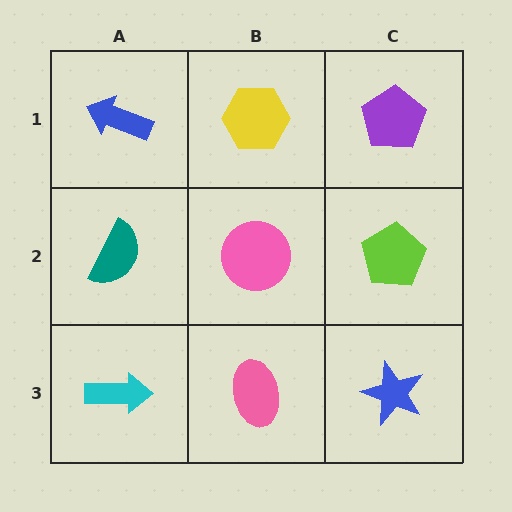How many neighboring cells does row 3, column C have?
2.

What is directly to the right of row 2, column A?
A pink circle.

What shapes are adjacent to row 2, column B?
A yellow hexagon (row 1, column B), a pink ellipse (row 3, column B), a teal semicircle (row 2, column A), a lime pentagon (row 2, column C).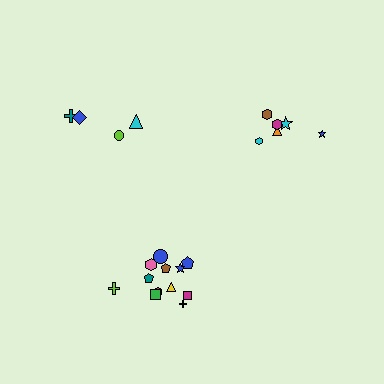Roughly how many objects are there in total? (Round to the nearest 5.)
Roughly 20 objects in total.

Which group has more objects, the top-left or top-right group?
The top-right group.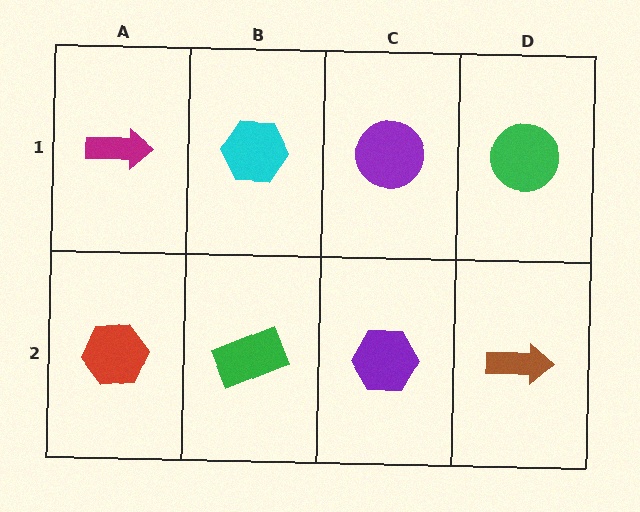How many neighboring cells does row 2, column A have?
2.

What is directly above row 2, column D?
A green circle.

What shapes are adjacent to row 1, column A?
A red hexagon (row 2, column A), a cyan hexagon (row 1, column B).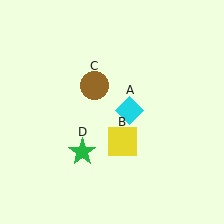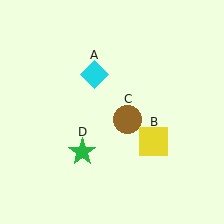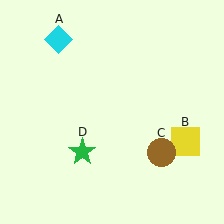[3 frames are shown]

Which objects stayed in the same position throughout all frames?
Green star (object D) remained stationary.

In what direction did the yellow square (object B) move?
The yellow square (object B) moved right.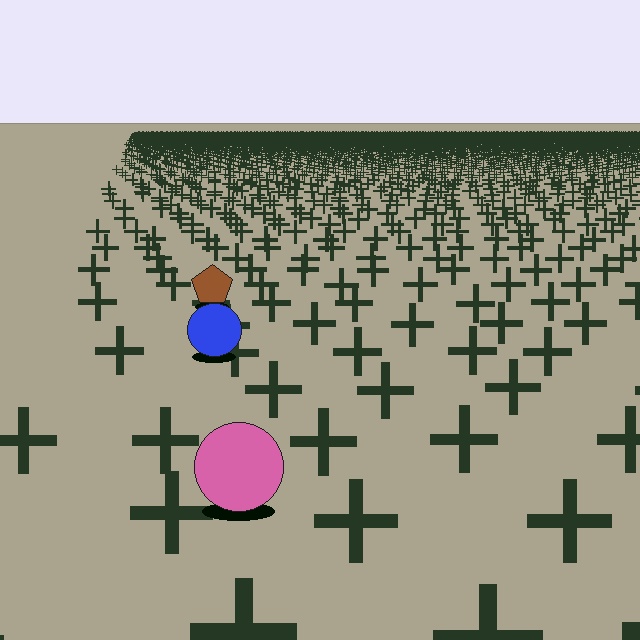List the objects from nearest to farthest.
From nearest to farthest: the pink circle, the blue circle, the brown pentagon.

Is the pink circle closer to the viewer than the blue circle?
Yes. The pink circle is closer — you can tell from the texture gradient: the ground texture is coarser near it.